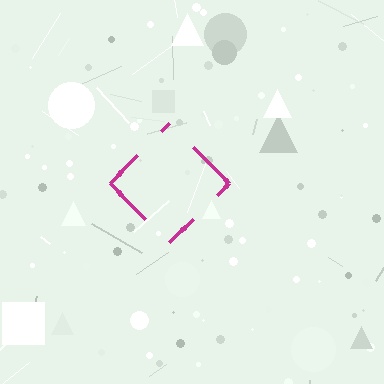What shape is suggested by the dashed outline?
The dashed outline suggests a diamond.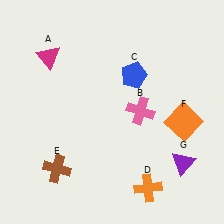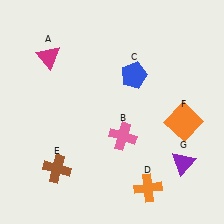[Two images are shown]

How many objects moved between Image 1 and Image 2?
1 object moved between the two images.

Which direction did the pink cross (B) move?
The pink cross (B) moved down.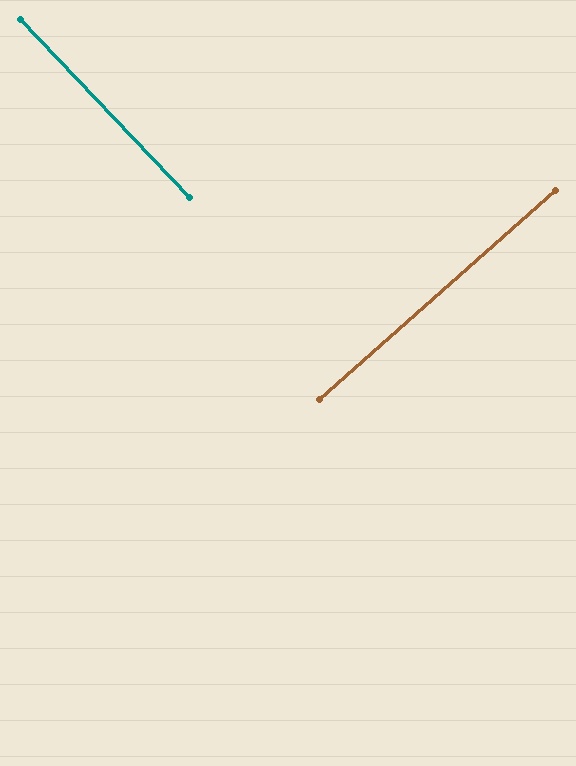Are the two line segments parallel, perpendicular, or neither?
Perpendicular — they meet at approximately 88°.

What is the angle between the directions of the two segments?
Approximately 88 degrees.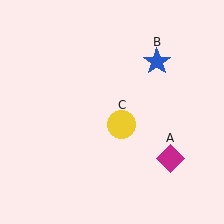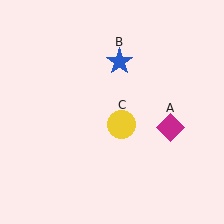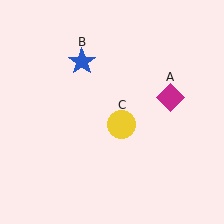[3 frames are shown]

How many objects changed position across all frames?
2 objects changed position: magenta diamond (object A), blue star (object B).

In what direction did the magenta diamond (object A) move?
The magenta diamond (object A) moved up.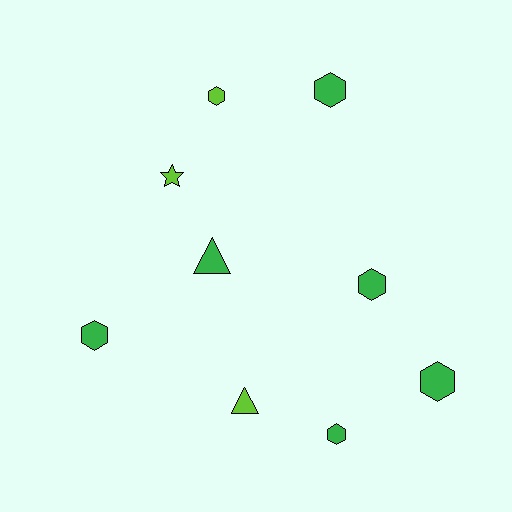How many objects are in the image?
There are 9 objects.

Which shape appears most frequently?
Hexagon, with 6 objects.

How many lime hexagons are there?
There is 1 lime hexagon.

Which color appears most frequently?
Green, with 6 objects.